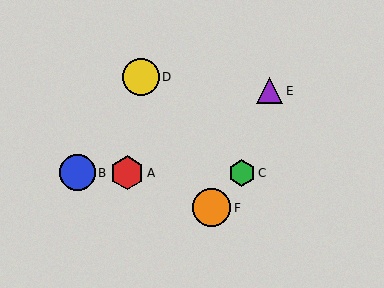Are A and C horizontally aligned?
Yes, both are at y≈173.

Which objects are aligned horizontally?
Objects A, B, C are aligned horizontally.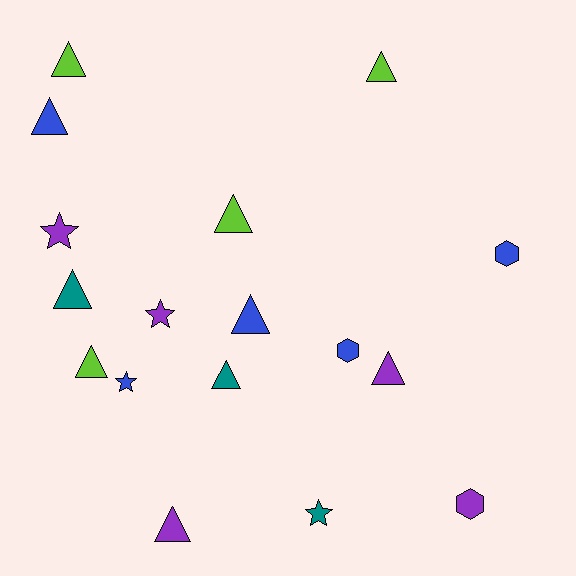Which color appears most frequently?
Blue, with 5 objects.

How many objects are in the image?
There are 17 objects.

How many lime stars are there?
There are no lime stars.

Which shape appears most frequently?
Triangle, with 10 objects.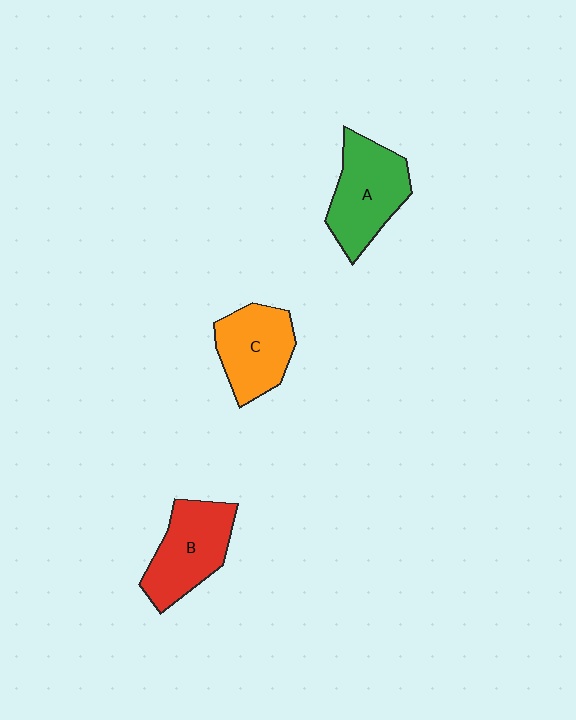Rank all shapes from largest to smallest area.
From largest to smallest: A (green), B (red), C (orange).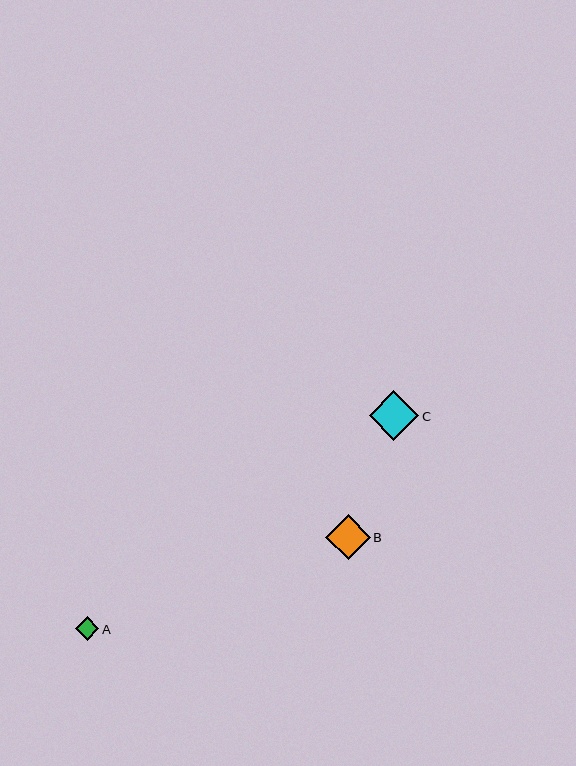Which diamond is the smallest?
Diamond A is the smallest with a size of approximately 23 pixels.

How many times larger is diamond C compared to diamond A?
Diamond C is approximately 2.1 times the size of diamond A.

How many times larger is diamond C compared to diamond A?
Diamond C is approximately 2.1 times the size of diamond A.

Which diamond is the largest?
Diamond C is the largest with a size of approximately 50 pixels.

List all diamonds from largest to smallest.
From largest to smallest: C, B, A.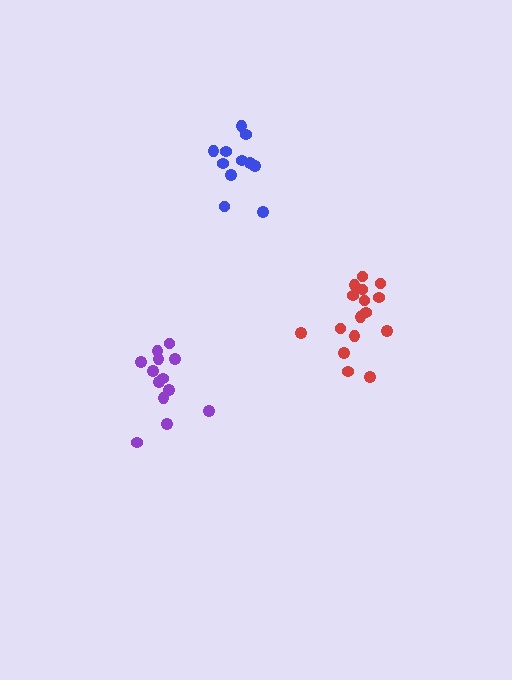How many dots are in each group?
Group 1: 13 dots, Group 2: 16 dots, Group 3: 11 dots (40 total).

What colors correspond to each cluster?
The clusters are colored: purple, red, blue.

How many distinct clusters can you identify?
There are 3 distinct clusters.